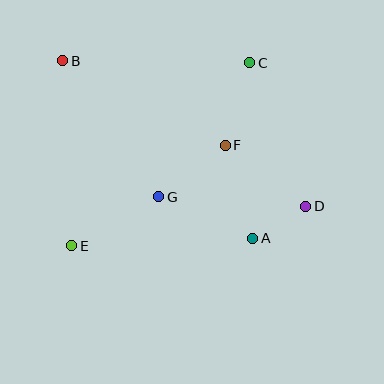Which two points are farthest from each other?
Points B and D are farthest from each other.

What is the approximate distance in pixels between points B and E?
The distance between B and E is approximately 185 pixels.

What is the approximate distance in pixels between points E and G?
The distance between E and G is approximately 100 pixels.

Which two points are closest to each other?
Points A and D are closest to each other.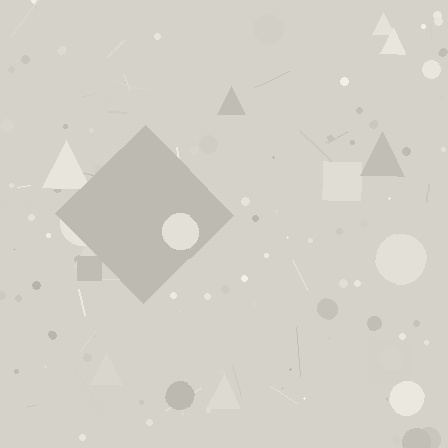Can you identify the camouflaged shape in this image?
The camouflaged shape is a diamond.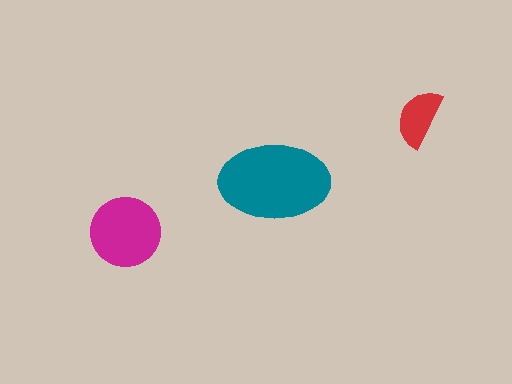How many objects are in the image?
There are 3 objects in the image.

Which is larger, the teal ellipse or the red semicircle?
The teal ellipse.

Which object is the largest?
The teal ellipse.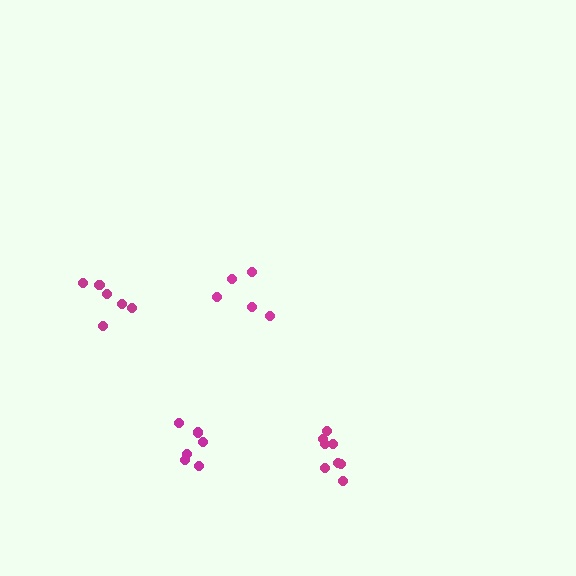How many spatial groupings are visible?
There are 4 spatial groupings.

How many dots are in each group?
Group 1: 5 dots, Group 2: 8 dots, Group 3: 6 dots, Group 4: 6 dots (25 total).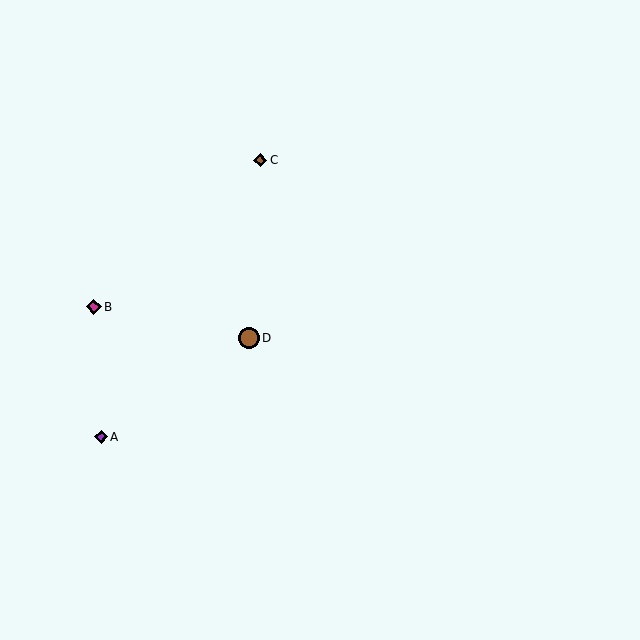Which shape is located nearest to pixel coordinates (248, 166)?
The brown diamond (labeled C) at (260, 160) is nearest to that location.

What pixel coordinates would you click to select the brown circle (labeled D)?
Click at (249, 338) to select the brown circle D.